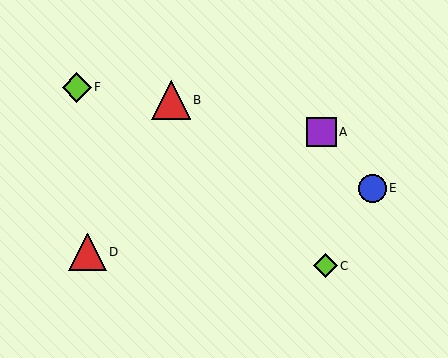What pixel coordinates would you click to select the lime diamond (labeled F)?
Click at (77, 87) to select the lime diamond F.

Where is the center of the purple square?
The center of the purple square is at (322, 132).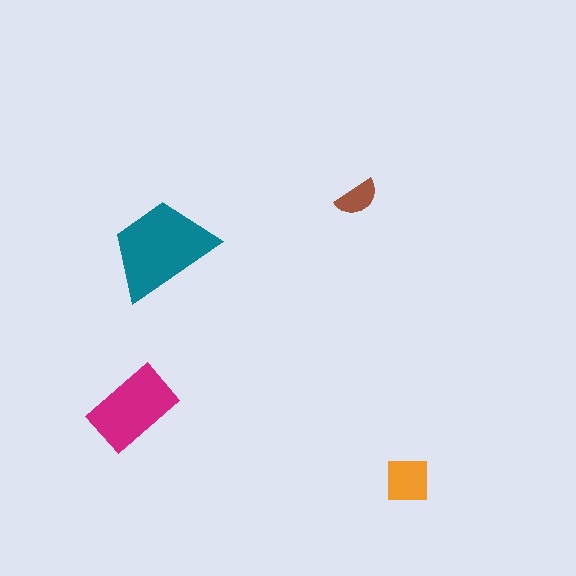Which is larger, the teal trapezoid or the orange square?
The teal trapezoid.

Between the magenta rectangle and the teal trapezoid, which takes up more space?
The teal trapezoid.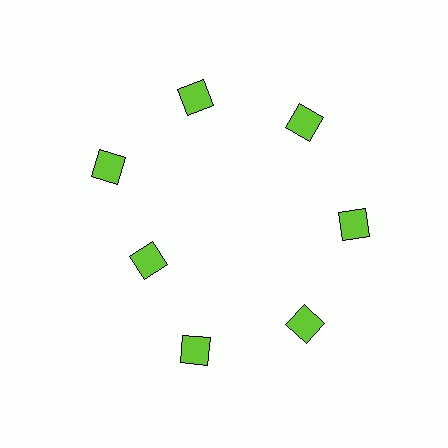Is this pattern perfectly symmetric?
No. The 7 lime diamonds are arranged in a ring, but one element near the 8 o'clock position is pulled inward toward the center, breaking the 7-fold rotational symmetry.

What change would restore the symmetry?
The symmetry would be restored by moving it outward, back onto the ring so that all 7 diamonds sit at equal angles and equal distance from the center.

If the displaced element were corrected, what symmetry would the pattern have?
It would have 7-fold rotational symmetry — the pattern would map onto itself every 51 degrees.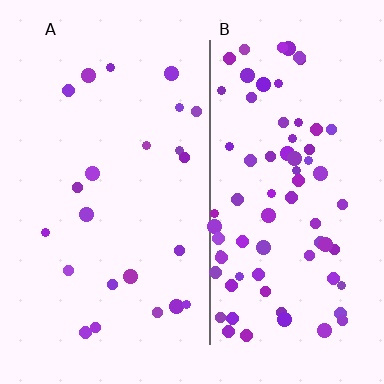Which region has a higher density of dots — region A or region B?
B (the right).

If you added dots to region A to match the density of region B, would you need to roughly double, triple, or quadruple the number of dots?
Approximately triple.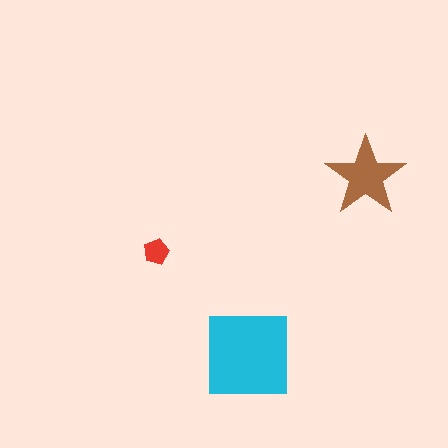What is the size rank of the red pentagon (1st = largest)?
3rd.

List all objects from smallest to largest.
The red pentagon, the brown star, the cyan square.